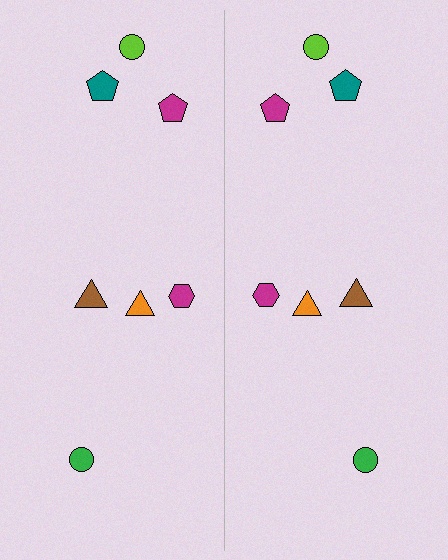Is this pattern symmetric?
Yes, this pattern has bilateral (reflection) symmetry.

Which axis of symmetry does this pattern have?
The pattern has a vertical axis of symmetry running through the center of the image.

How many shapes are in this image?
There are 14 shapes in this image.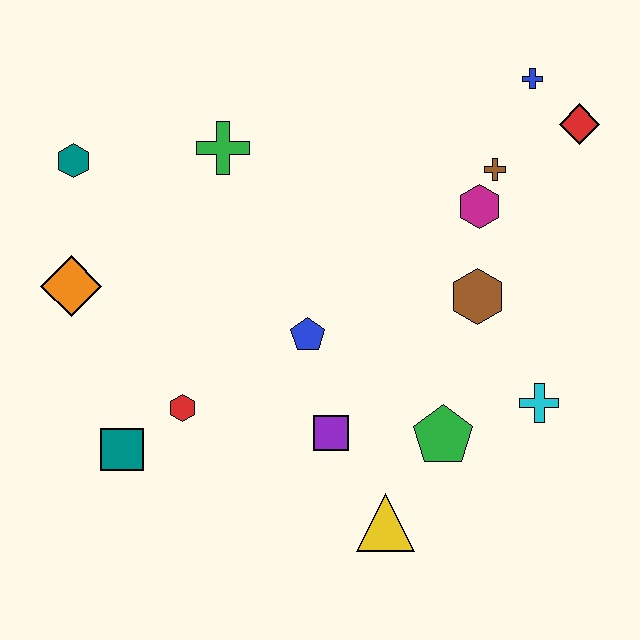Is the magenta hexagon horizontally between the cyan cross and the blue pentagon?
Yes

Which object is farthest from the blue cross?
The teal square is farthest from the blue cross.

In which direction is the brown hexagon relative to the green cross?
The brown hexagon is to the right of the green cross.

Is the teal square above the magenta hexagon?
No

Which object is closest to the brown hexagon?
The magenta hexagon is closest to the brown hexagon.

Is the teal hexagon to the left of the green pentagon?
Yes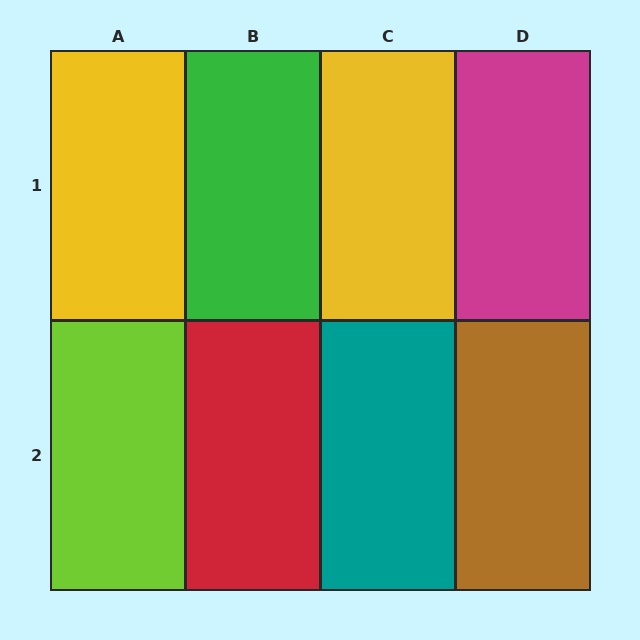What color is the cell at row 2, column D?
Brown.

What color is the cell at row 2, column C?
Teal.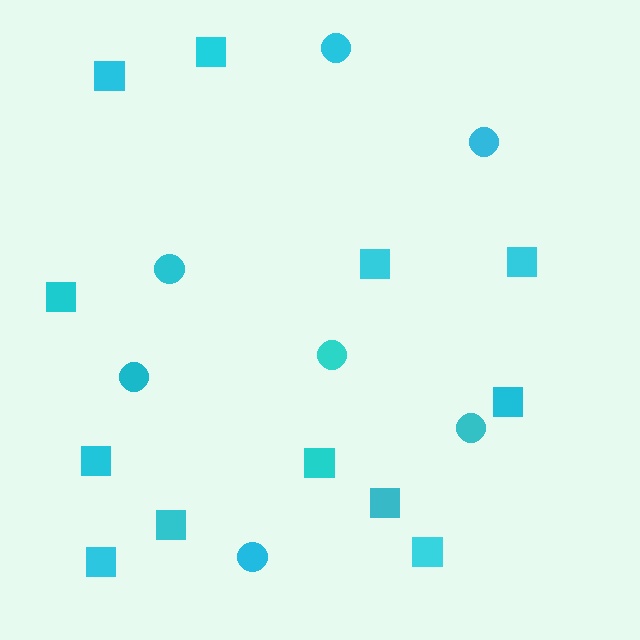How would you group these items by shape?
There are 2 groups: one group of circles (7) and one group of squares (12).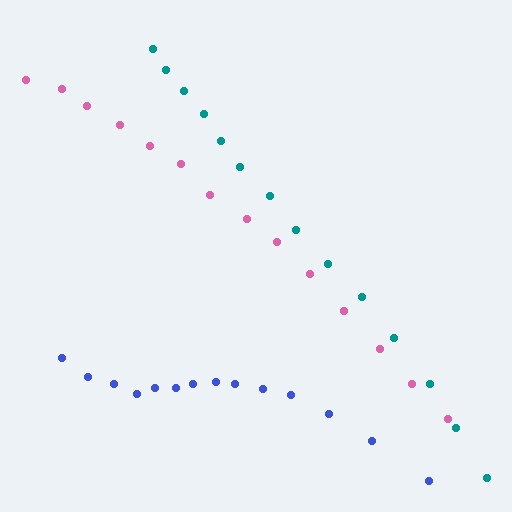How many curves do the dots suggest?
There are 3 distinct paths.